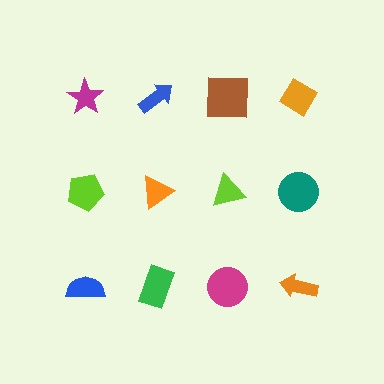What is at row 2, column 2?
An orange triangle.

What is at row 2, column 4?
A teal circle.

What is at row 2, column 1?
A lime pentagon.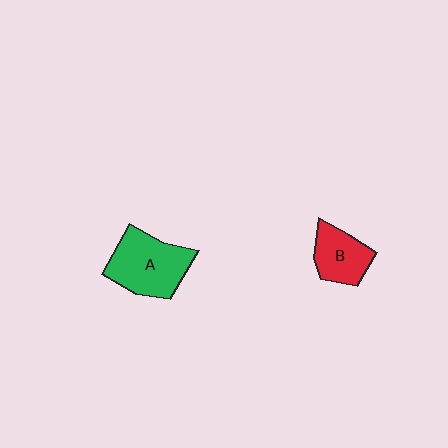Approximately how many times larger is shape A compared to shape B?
Approximately 1.6 times.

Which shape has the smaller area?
Shape B (red).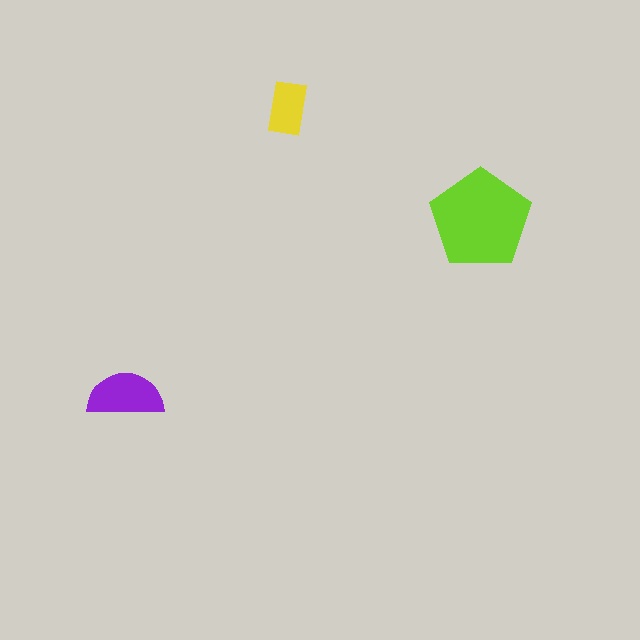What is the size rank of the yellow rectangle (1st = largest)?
3rd.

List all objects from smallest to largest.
The yellow rectangle, the purple semicircle, the lime pentagon.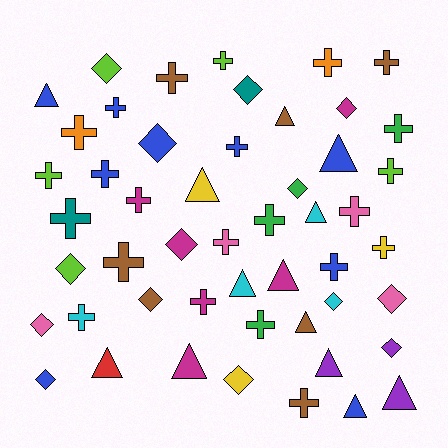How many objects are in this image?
There are 50 objects.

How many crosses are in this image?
There are 23 crosses.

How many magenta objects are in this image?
There are 6 magenta objects.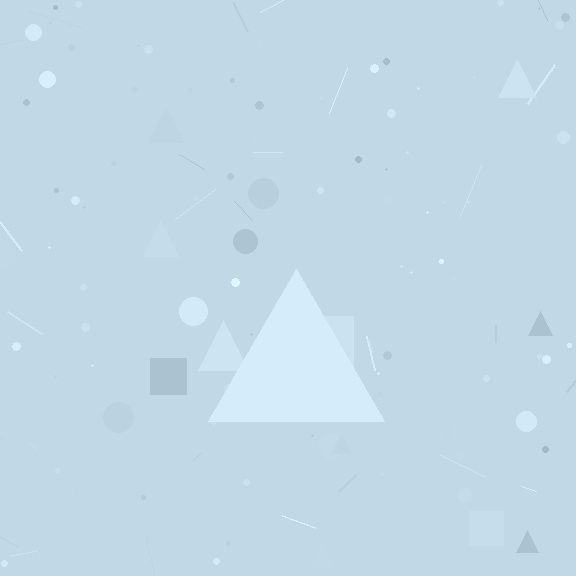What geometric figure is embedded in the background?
A triangle is embedded in the background.